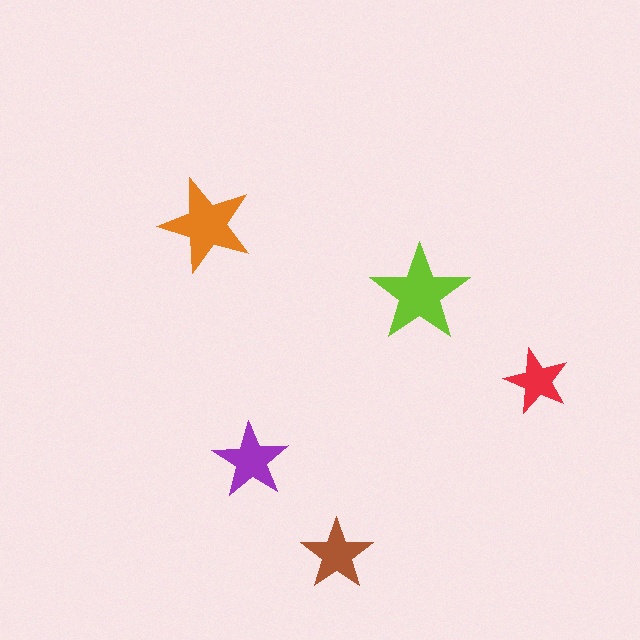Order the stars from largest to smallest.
the lime one, the orange one, the purple one, the brown one, the red one.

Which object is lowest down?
The brown star is bottommost.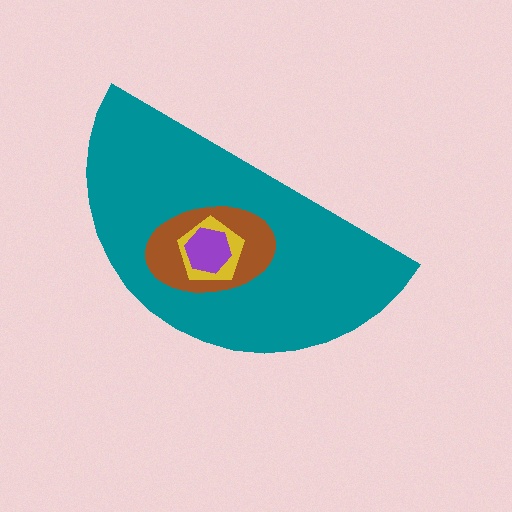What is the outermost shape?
The teal semicircle.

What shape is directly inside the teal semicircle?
The brown ellipse.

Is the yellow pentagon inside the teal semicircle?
Yes.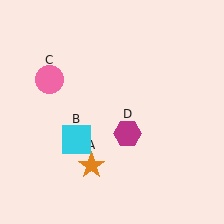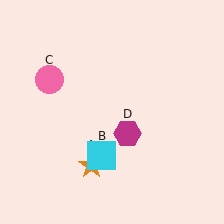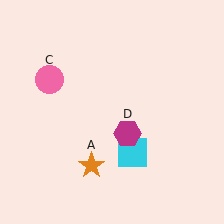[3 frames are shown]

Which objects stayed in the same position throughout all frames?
Orange star (object A) and pink circle (object C) and magenta hexagon (object D) remained stationary.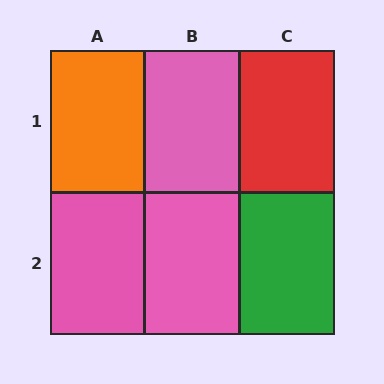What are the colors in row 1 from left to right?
Orange, pink, red.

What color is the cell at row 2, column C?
Green.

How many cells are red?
1 cell is red.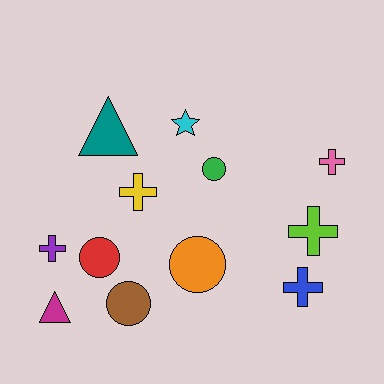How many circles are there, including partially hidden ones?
There are 4 circles.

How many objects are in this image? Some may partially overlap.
There are 12 objects.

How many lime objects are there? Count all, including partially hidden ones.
There is 1 lime object.